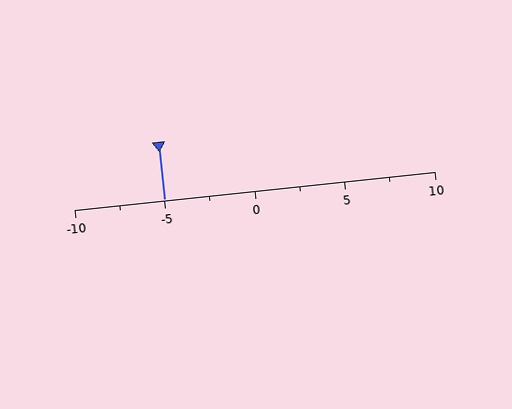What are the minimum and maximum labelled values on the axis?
The axis runs from -10 to 10.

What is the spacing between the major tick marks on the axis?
The major ticks are spaced 5 apart.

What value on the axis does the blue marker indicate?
The marker indicates approximately -5.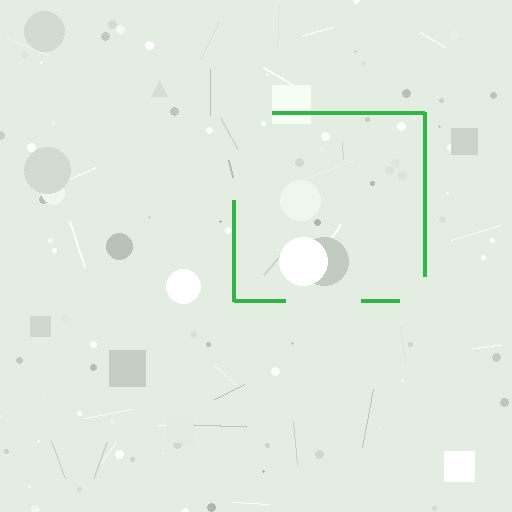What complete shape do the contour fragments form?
The contour fragments form a square.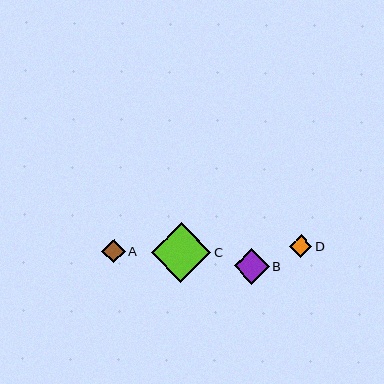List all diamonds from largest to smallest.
From largest to smallest: C, B, A, D.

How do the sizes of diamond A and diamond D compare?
Diamond A and diamond D are approximately the same size.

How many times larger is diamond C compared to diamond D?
Diamond C is approximately 2.7 times the size of diamond D.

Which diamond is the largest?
Diamond C is the largest with a size of approximately 60 pixels.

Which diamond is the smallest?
Diamond D is the smallest with a size of approximately 22 pixels.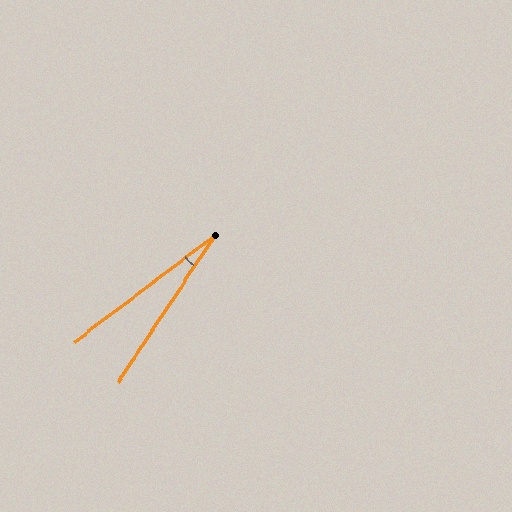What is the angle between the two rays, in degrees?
Approximately 20 degrees.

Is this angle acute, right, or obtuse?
It is acute.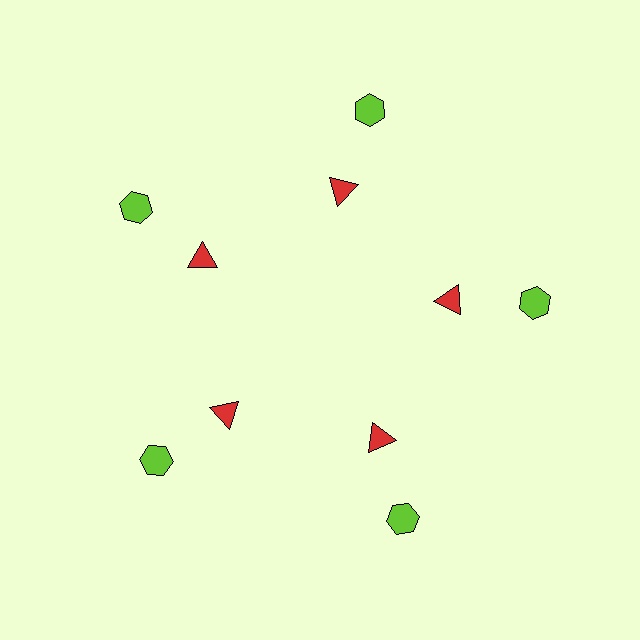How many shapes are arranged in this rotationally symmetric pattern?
There are 10 shapes, arranged in 5 groups of 2.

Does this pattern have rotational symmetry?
Yes, this pattern has 5-fold rotational symmetry. It looks the same after rotating 72 degrees around the center.